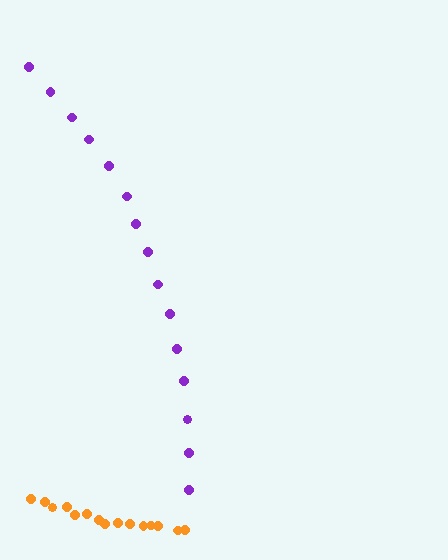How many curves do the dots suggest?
There are 2 distinct paths.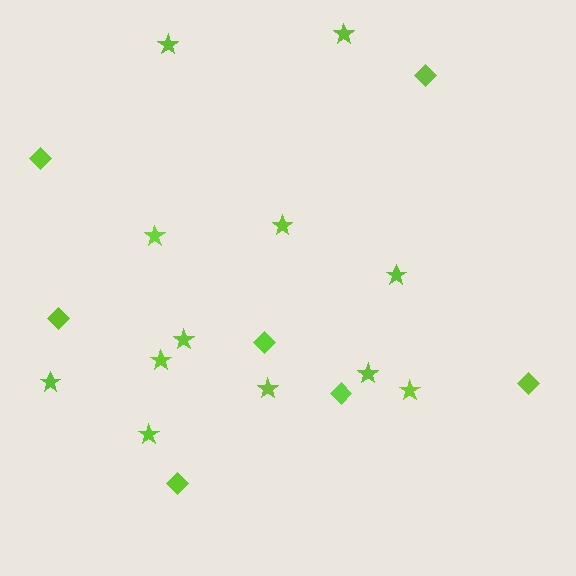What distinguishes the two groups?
There are 2 groups: one group of diamonds (7) and one group of stars (12).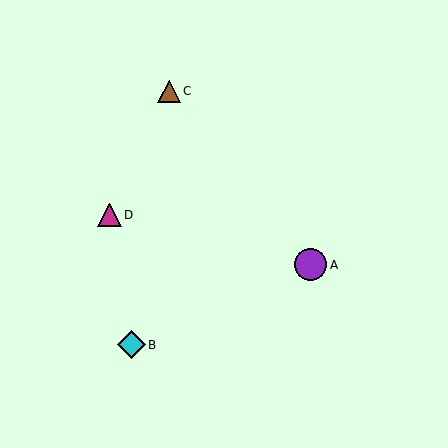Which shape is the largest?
The purple circle (labeled A) is the largest.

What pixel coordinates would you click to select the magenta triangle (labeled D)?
Click at (109, 215) to select the magenta triangle D.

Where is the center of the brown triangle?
The center of the brown triangle is at (169, 91).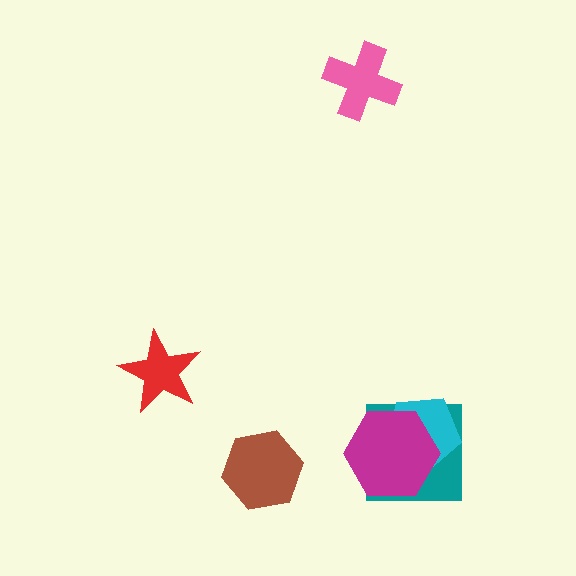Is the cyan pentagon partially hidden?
Yes, it is partially covered by another shape.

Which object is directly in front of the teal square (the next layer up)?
The cyan pentagon is directly in front of the teal square.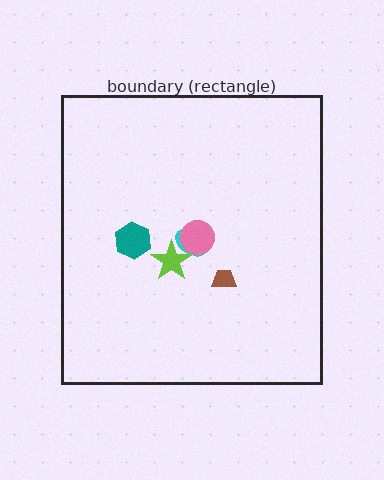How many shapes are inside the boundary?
5 inside, 0 outside.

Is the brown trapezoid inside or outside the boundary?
Inside.